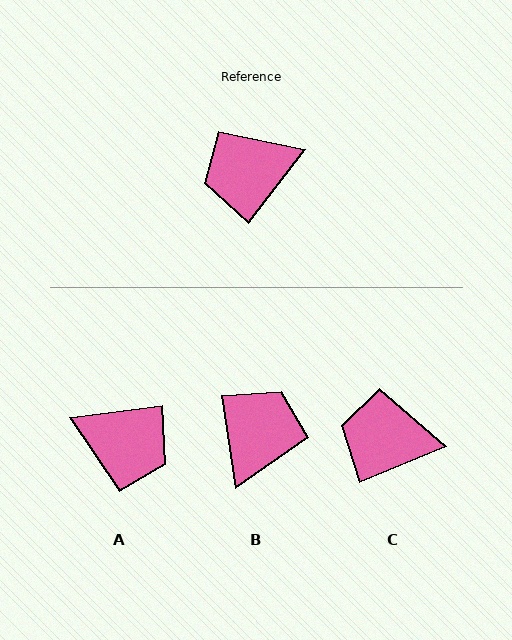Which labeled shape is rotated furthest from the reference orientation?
A, about 136 degrees away.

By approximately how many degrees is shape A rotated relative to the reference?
Approximately 136 degrees counter-clockwise.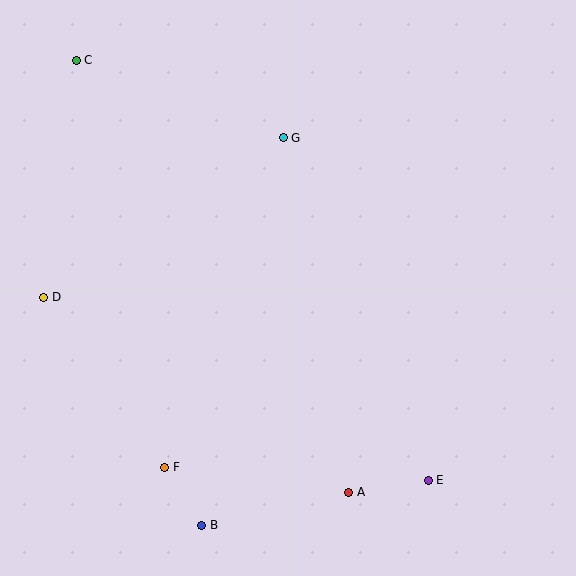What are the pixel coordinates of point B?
Point B is at (202, 525).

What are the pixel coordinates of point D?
Point D is at (44, 297).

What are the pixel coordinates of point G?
Point G is at (283, 138).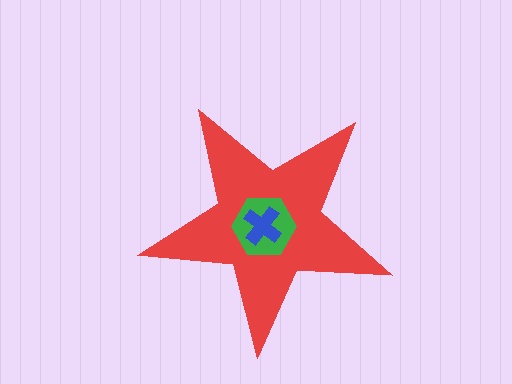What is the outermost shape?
The red star.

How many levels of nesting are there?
3.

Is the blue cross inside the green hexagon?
Yes.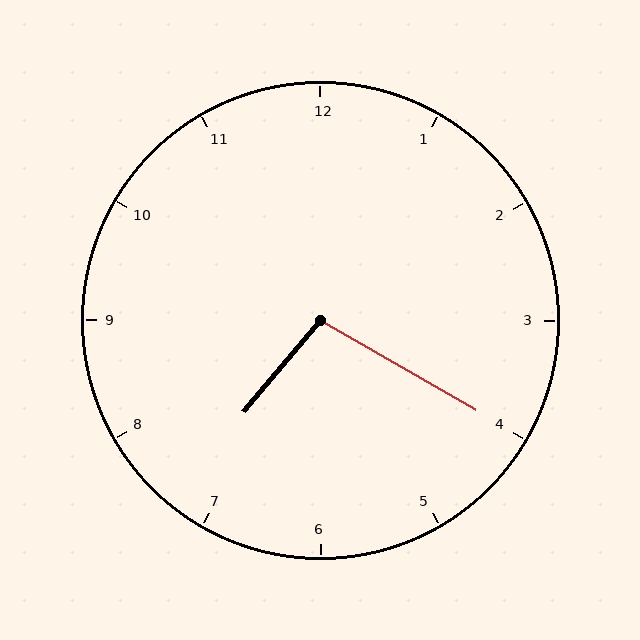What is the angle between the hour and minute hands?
Approximately 100 degrees.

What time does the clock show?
7:20.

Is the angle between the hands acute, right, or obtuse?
It is obtuse.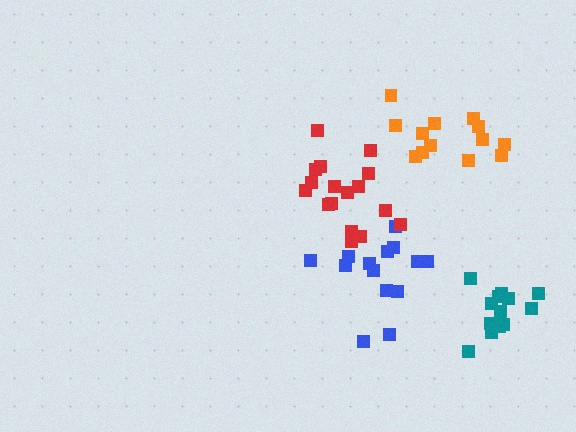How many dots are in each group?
Group 1: 13 dots, Group 2: 14 dots, Group 3: 13 dots, Group 4: 17 dots (57 total).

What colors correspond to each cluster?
The clusters are colored: orange, blue, teal, red.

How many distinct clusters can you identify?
There are 4 distinct clusters.